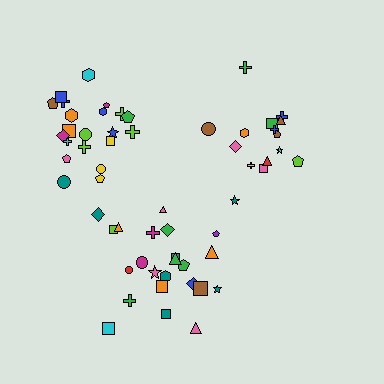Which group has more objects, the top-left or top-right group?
The top-left group.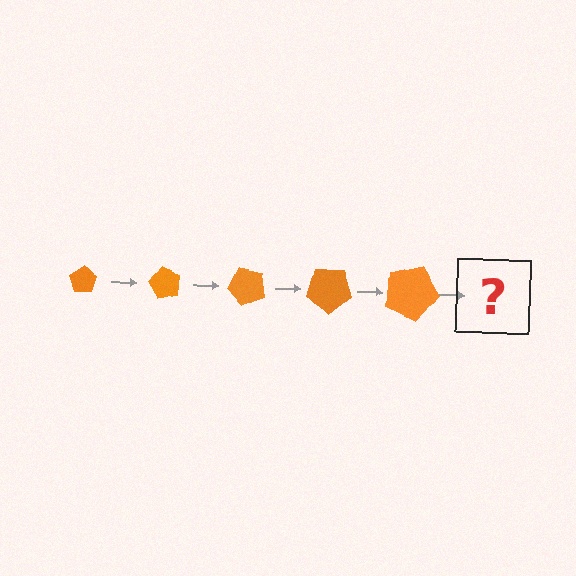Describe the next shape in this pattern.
It should be a pentagon, larger than the previous one and rotated 300 degrees from the start.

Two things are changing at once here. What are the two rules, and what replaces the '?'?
The two rules are that the pentagon grows larger each step and it rotates 60 degrees each step. The '?' should be a pentagon, larger than the previous one and rotated 300 degrees from the start.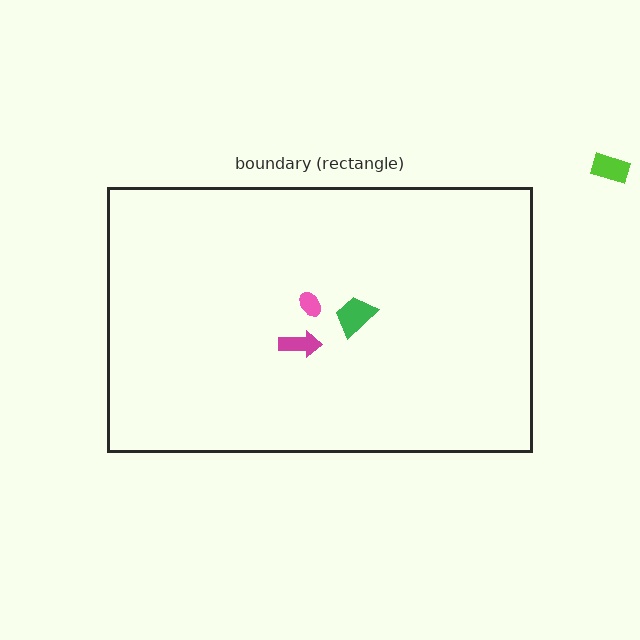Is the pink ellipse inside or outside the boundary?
Inside.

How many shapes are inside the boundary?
3 inside, 1 outside.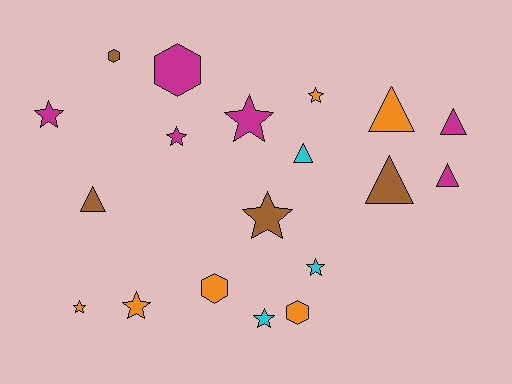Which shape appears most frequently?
Star, with 9 objects.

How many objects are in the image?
There are 19 objects.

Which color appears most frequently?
Orange, with 6 objects.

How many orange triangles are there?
There is 1 orange triangle.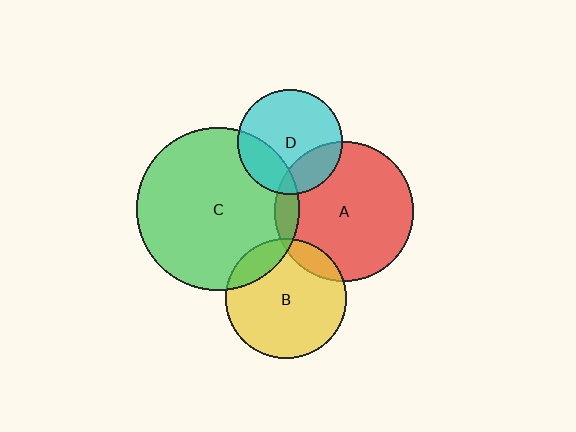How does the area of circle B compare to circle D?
Approximately 1.3 times.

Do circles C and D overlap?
Yes.